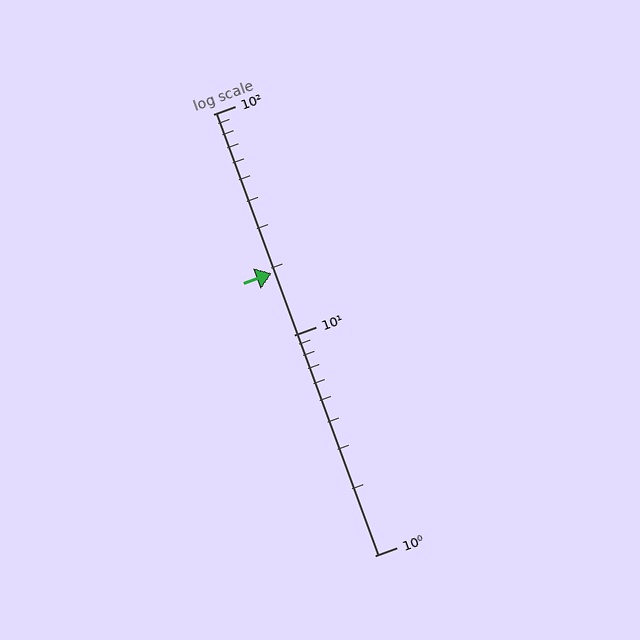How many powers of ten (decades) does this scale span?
The scale spans 2 decades, from 1 to 100.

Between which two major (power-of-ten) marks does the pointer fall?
The pointer is between 10 and 100.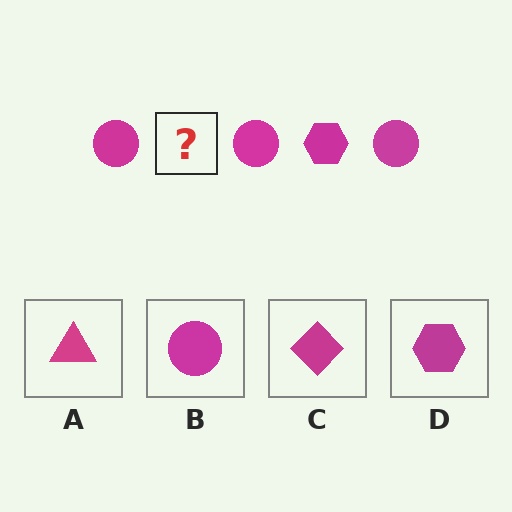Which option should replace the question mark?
Option D.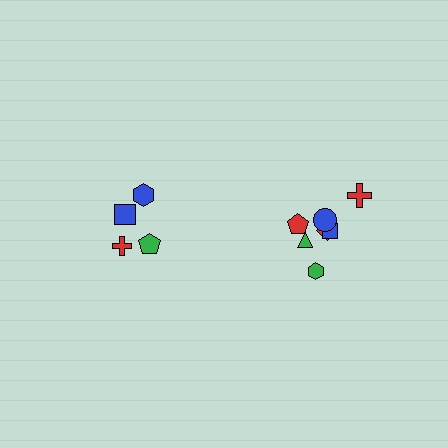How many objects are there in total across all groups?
There are 11 objects.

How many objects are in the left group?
There are 4 objects.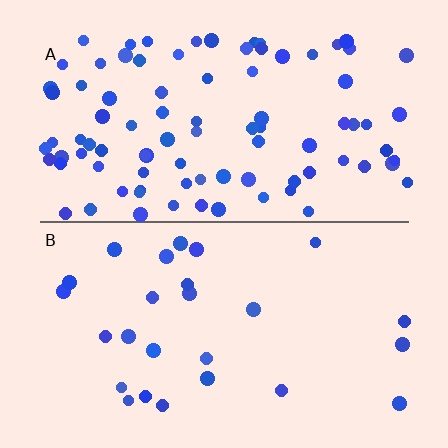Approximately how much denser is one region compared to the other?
Approximately 3.5× — region A over region B.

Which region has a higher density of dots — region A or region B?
A (the top).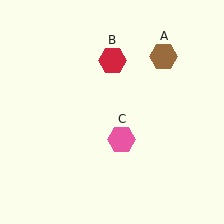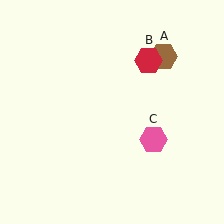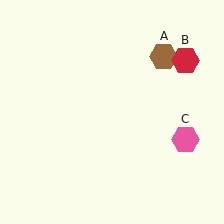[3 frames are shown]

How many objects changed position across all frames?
2 objects changed position: red hexagon (object B), pink hexagon (object C).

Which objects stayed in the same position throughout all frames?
Brown hexagon (object A) remained stationary.